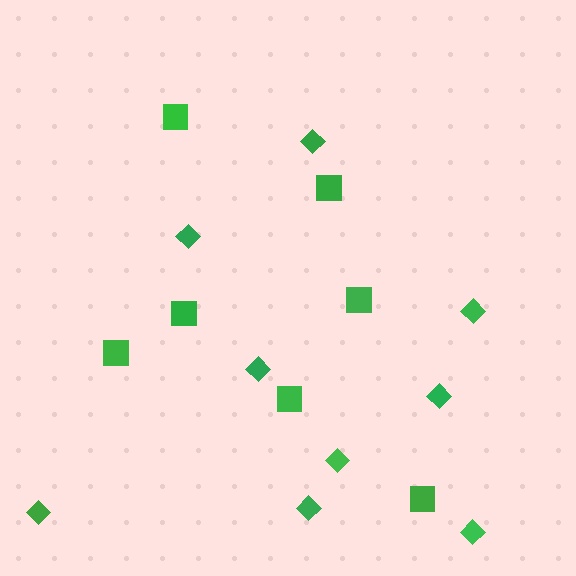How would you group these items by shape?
There are 2 groups: one group of squares (7) and one group of diamonds (9).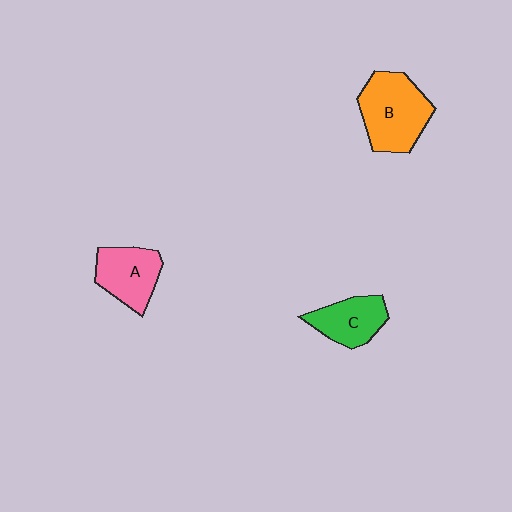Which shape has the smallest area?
Shape C (green).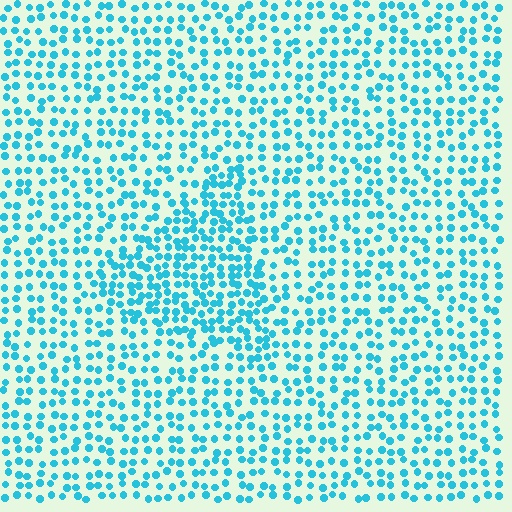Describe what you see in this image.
The image contains small cyan elements arranged at two different densities. A triangle-shaped region is visible where the elements are more densely packed than the surrounding area.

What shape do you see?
I see a triangle.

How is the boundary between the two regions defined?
The boundary is defined by a change in element density (approximately 1.7x ratio). All elements are the same color, size, and shape.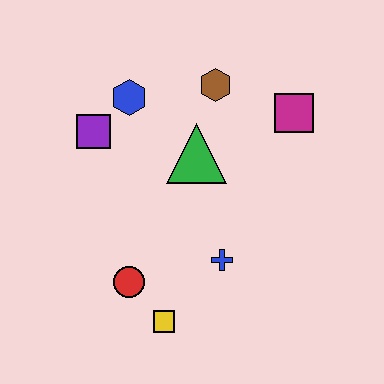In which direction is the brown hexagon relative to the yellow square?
The brown hexagon is above the yellow square.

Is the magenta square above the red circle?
Yes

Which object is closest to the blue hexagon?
The purple square is closest to the blue hexagon.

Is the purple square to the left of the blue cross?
Yes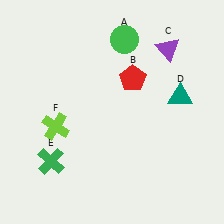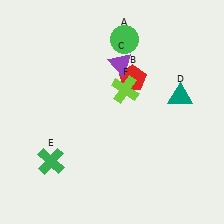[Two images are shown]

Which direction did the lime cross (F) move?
The lime cross (F) moved right.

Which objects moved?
The objects that moved are: the purple triangle (C), the lime cross (F).